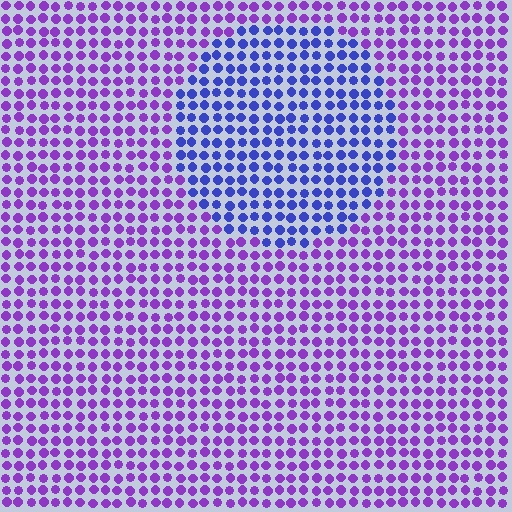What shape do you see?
I see a circle.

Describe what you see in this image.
The image is filled with small purple elements in a uniform arrangement. A circle-shaped region is visible where the elements are tinted to a slightly different hue, forming a subtle color boundary.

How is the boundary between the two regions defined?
The boundary is defined purely by a slight shift in hue (about 42 degrees). Spacing, size, and orientation are identical on both sides.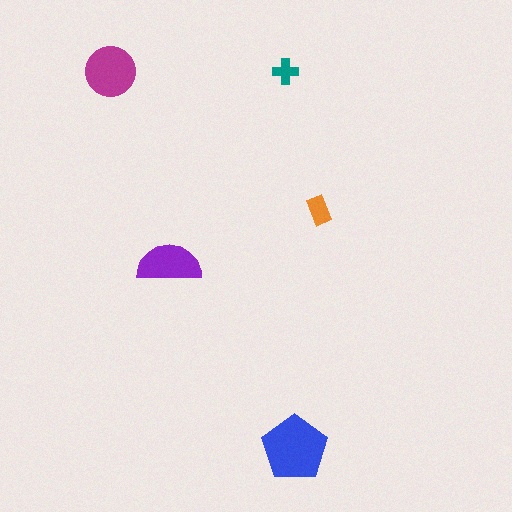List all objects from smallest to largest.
The teal cross, the orange rectangle, the purple semicircle, the magenta circle, the blue pentagon.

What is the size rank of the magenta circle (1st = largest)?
2nd.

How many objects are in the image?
There are 5 objects in the image.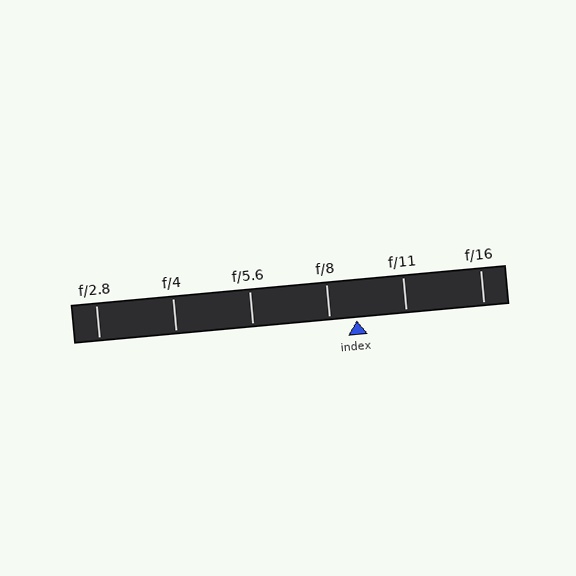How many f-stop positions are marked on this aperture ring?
There are 6 f-stop positions marked.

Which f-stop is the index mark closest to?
The index mark is closest to f/8.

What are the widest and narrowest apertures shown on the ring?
The widest aperture shown is f/2.8 and the narrowest is f/16.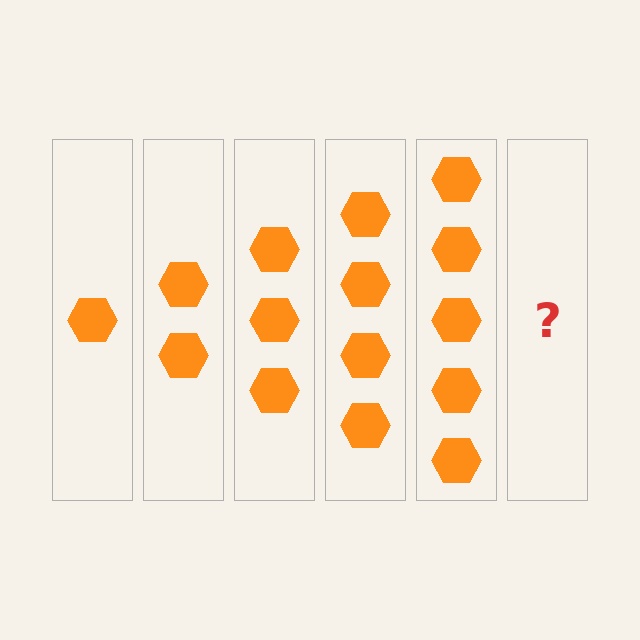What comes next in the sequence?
The next element should be 6 hexagons.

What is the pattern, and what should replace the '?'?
The pattern is that each step adds one more hexagon. The '?' should be 6 hexagons.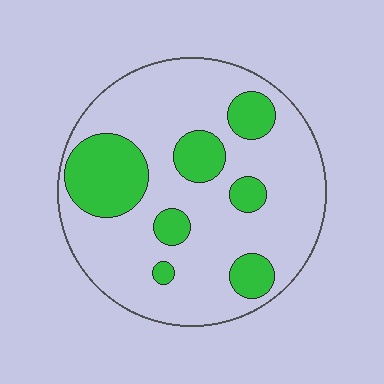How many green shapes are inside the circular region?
7.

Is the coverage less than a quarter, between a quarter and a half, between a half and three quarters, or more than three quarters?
Less than a quarter.